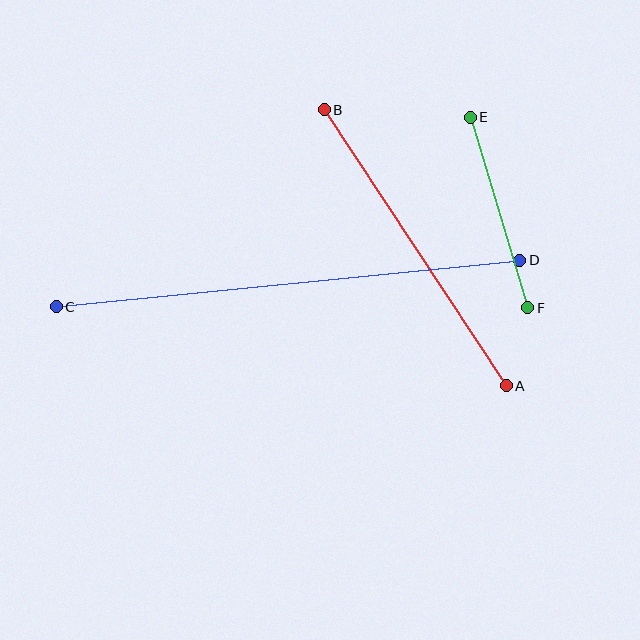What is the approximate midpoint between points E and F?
The midpoint is at approximately (499, 212) pixels.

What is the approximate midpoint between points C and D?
The midpoint is at approximately (288, 283) pixels.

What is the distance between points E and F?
The distance is approximately 199 pixels.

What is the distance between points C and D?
The distance is approximately 465 pixels.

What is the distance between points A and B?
The distance is approximately 331 pixels.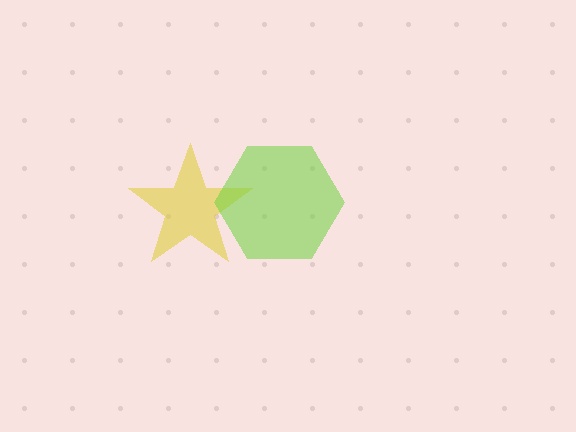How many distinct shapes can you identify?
There are 2 distinct shapes: a yellow star, a lime hexagon.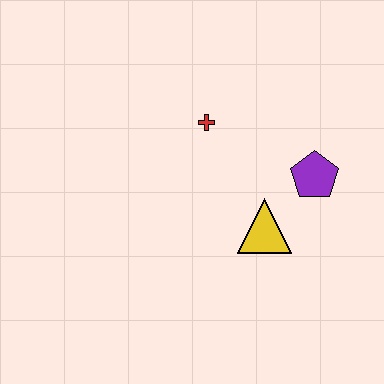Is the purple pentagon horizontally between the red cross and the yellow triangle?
No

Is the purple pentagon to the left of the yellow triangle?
No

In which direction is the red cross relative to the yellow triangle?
The red cross is above the yellow triangle.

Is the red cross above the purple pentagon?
Yes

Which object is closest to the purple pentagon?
The yellow triangle is closest to the purple pentagon.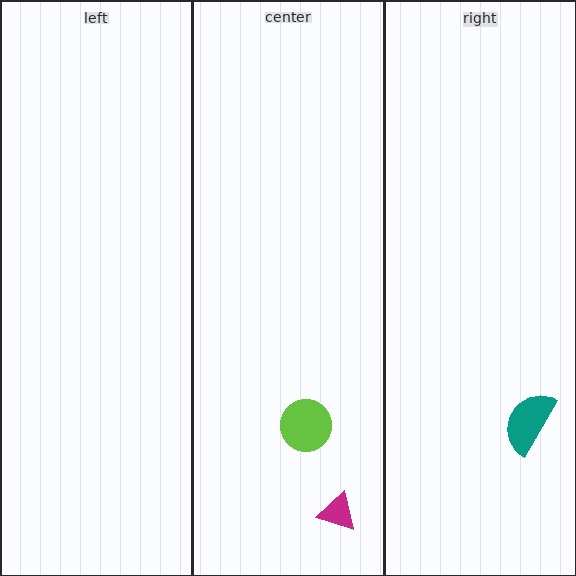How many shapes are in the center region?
2.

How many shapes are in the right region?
1.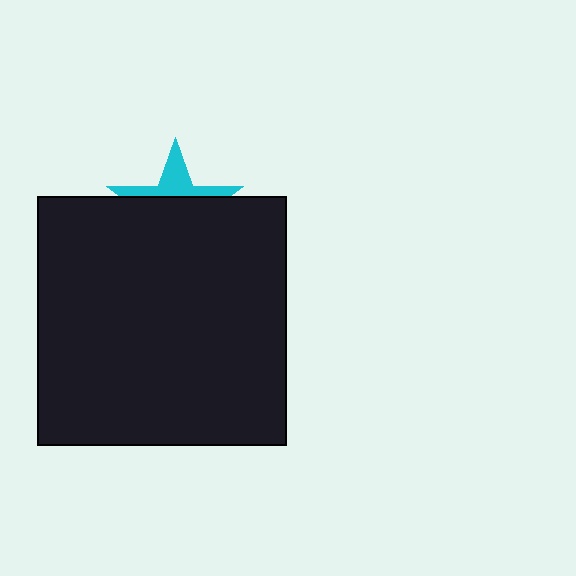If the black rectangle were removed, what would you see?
You would see the complete cyan star.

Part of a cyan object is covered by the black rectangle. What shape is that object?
It is a star.